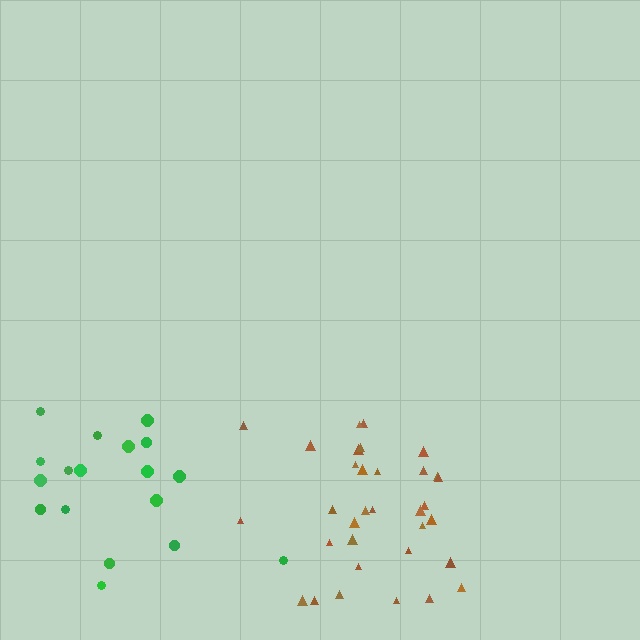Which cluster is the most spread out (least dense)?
Green.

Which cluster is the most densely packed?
Brown.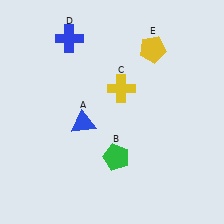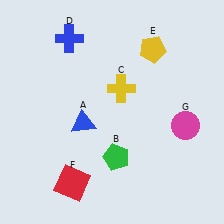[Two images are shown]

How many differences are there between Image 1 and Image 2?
There are 2 differences between the two images.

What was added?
A red square (F), a magenta circle (G) were added in Image 2.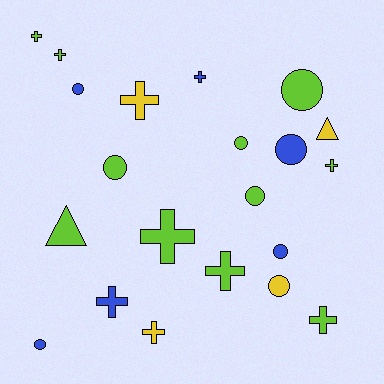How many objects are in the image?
There are 21 objects.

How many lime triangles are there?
There is 1 lime triangle.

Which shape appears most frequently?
Cross, with 10 objects.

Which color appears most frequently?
Lime, with 11 objects.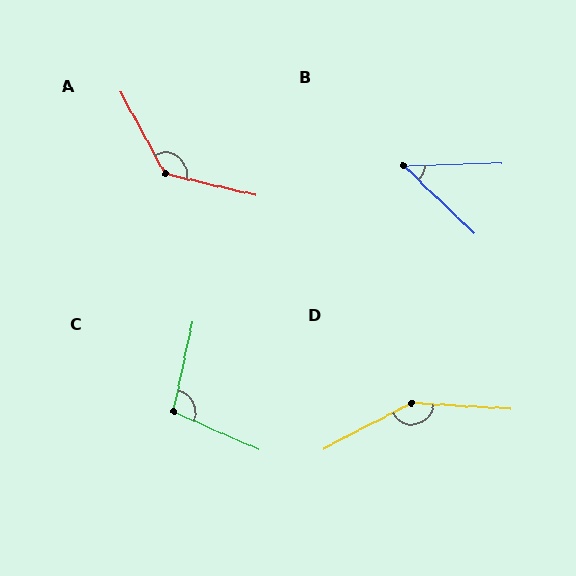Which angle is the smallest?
B, at approximately 45 degrees.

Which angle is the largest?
D, at approximately 149 degrees.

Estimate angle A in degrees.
Approximately 132 degrees.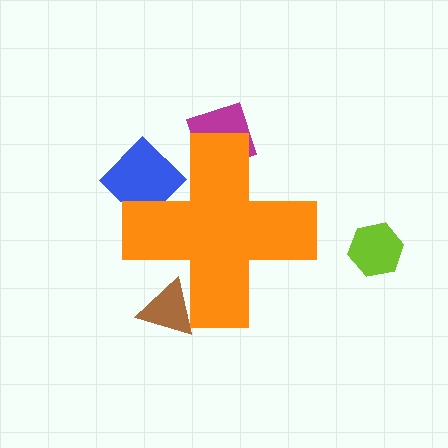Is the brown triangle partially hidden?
Yes, the brown triangle is partially hidden behind the orange cross.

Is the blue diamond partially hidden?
Yes, the blue diamond is partially hidden behind the orange cross.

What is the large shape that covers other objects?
An orange cross.